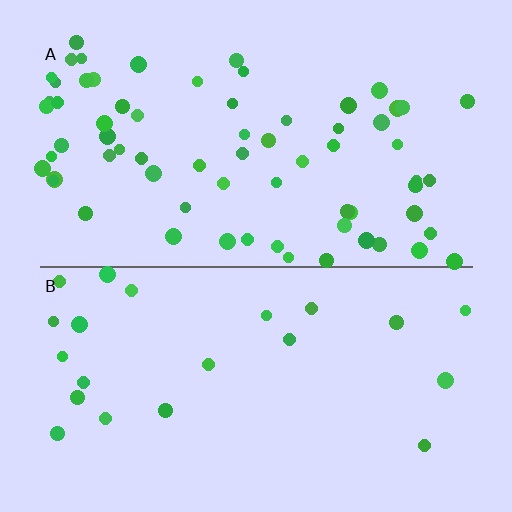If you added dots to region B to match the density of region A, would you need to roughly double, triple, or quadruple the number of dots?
Approximately triple.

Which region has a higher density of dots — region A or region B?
A (the top).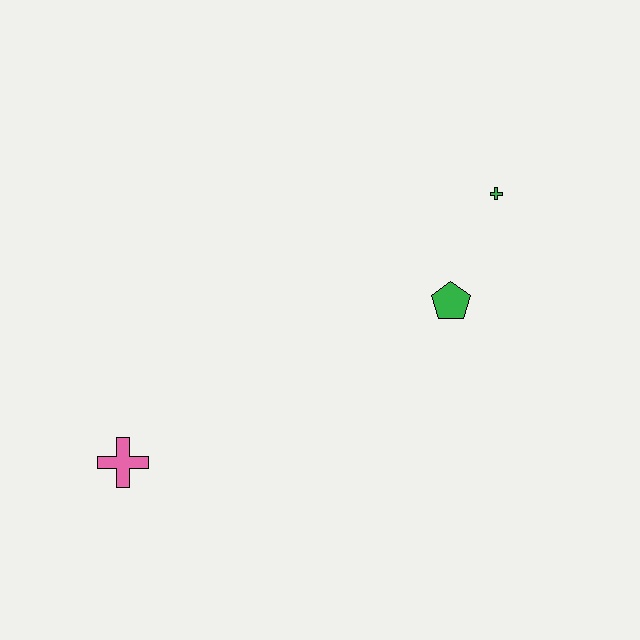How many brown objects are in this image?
There are no brown objects.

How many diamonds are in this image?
There are no diamonds.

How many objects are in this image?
There are 3 objects.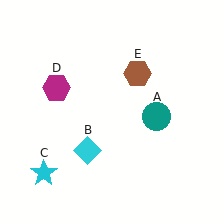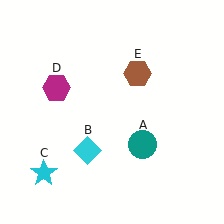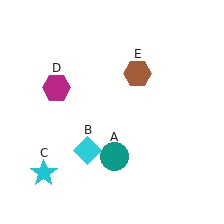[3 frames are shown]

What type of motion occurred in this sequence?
The teal circle (object A) rotated clockwise around the center of the scene.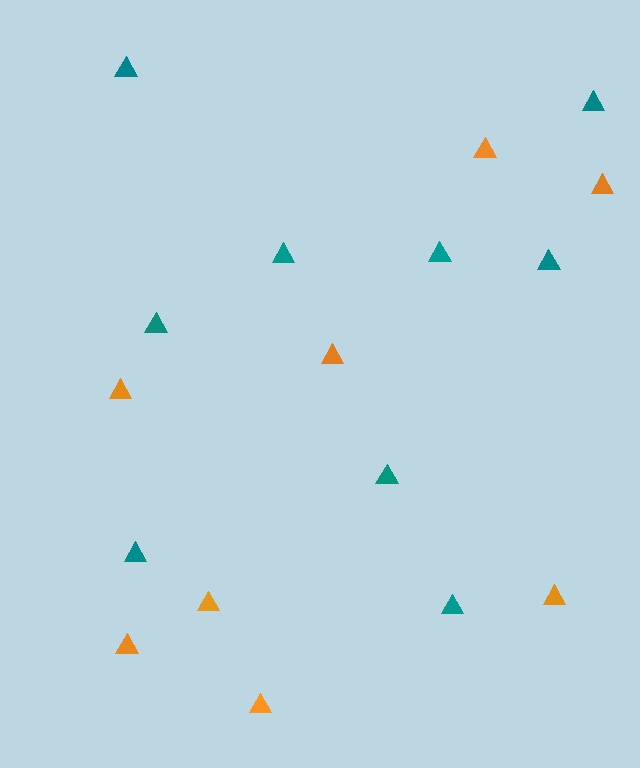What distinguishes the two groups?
There are 2 groups: one group of orange triangles (8) and one group of teal triangles (9).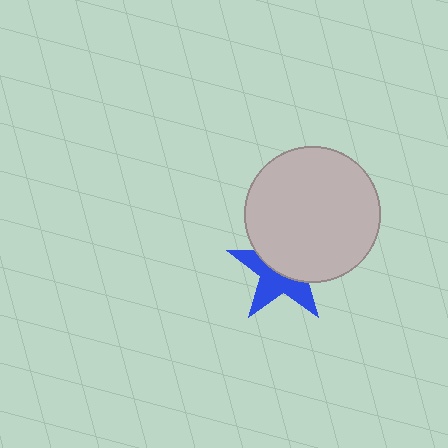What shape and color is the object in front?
The object in front is a light gray circle.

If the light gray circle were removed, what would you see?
You would see the complete blue star.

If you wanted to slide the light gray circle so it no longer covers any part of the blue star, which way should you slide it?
Slide it up — that is the most direct way to separate the two shapes.